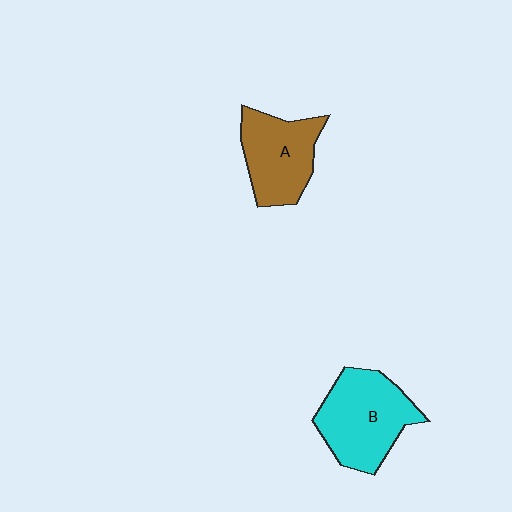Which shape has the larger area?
Shape B (cyan).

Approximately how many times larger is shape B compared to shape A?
Approximately 1.2 times.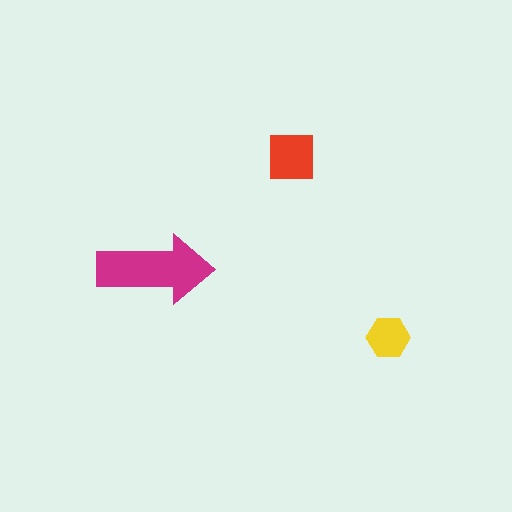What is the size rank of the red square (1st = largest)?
2nd.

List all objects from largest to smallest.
The magenta arrow, the red square, the yellow hexagon.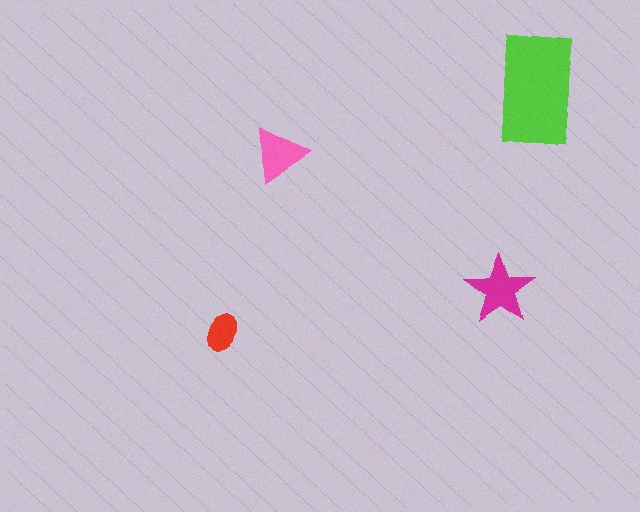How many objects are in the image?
There are 4 objects in the image.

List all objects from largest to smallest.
The lime rectangle, the magenta star, the pink triangle, the red ellipse.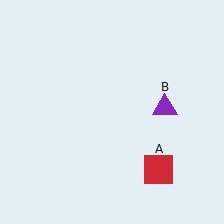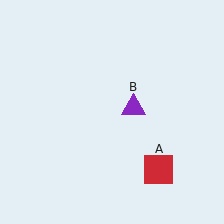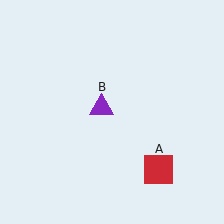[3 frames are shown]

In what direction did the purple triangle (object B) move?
The purple triangle (object B) moved left.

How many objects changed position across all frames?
1 object changed position: purple triangle (object B).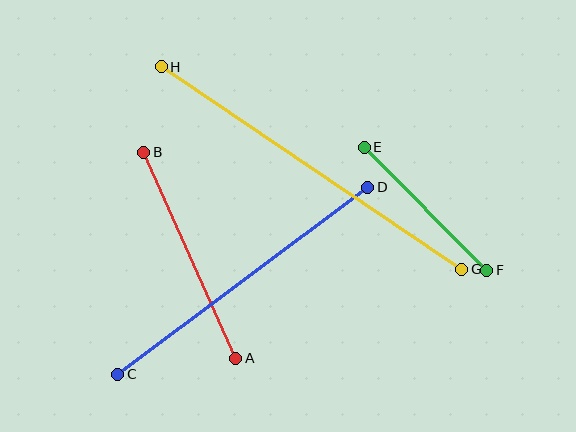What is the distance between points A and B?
The distance is approximately 226 pixels.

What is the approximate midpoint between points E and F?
The midpoint is at approximately (425, 209) pixels.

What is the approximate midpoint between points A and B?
The midpoint is at approximately (190, 255) pixels.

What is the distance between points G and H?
The distance is approximately 363 pixels.